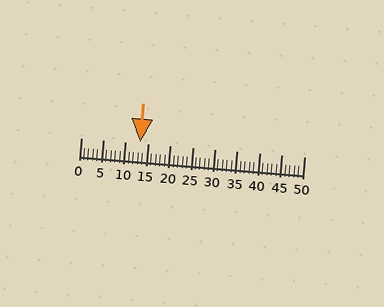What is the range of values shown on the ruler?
The ruler shows values from 0 to 50.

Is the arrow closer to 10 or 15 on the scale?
The arrow is closer to 15.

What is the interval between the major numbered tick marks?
The major tick marks are spaced 5 units apart.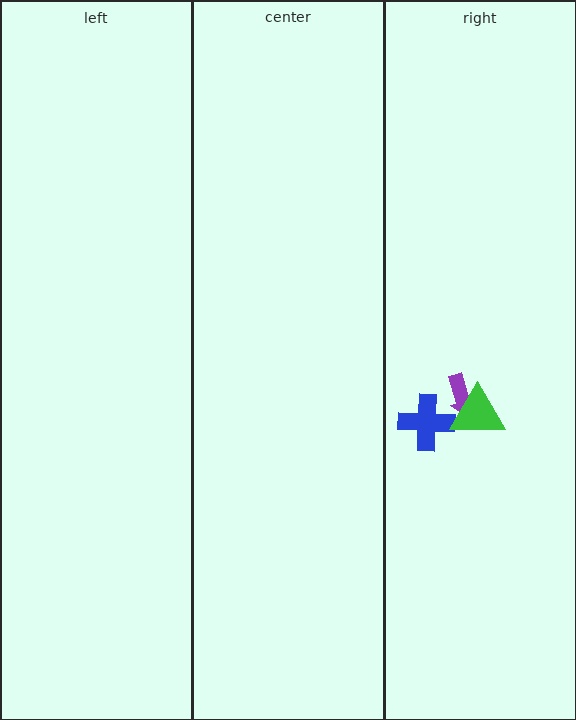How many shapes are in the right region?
3.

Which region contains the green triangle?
The right region.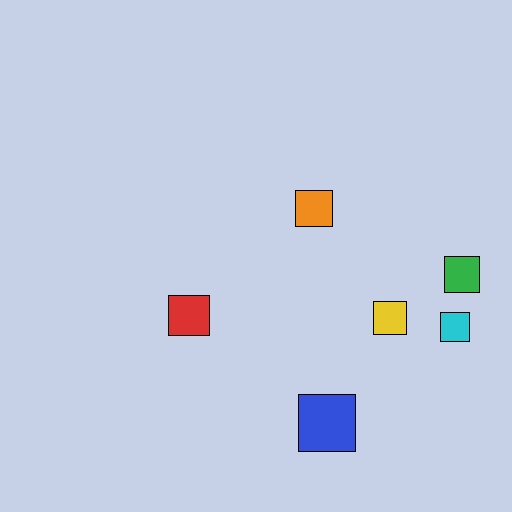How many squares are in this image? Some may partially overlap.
There are 6 squares.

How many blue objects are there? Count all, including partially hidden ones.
There is 1 blue object.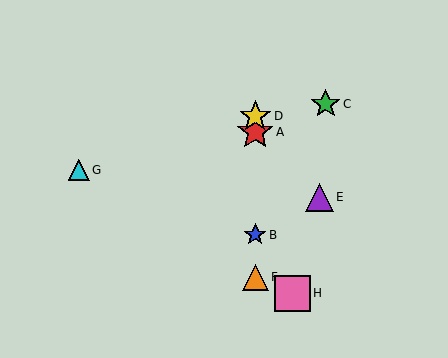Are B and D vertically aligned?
Yes, both are at x≈255.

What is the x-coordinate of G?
Object G is at x≈79.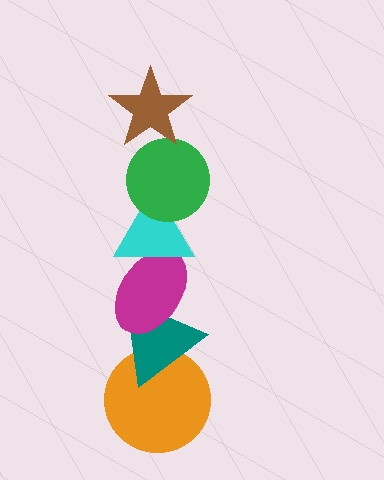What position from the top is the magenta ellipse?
The magenta ellipse is 4th from the top.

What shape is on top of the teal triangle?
The magenta ellipse is on top of the teal triangle.